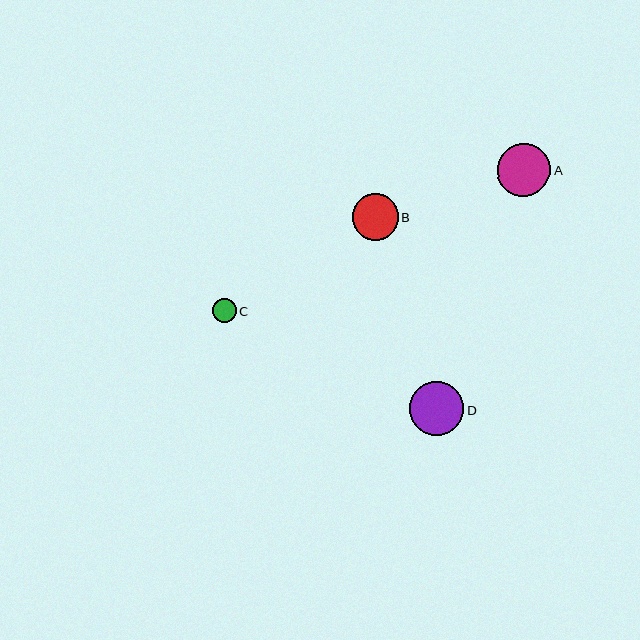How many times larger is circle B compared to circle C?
Circle B is approximately 1.9 times the size of circle C.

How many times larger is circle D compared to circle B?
Circle D is approximately 1.2 times the size of circle B.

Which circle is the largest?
Circle D is the largest with a size of approximately 54 pixels.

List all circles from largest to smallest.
From largest to smallest: D, A, B, C.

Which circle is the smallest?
Circle C is the smallest with a size of approximately 24 pixels.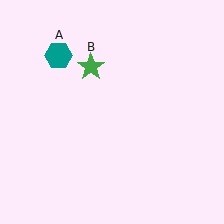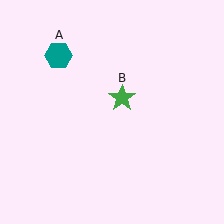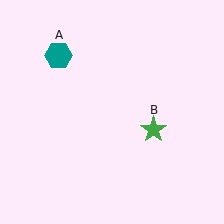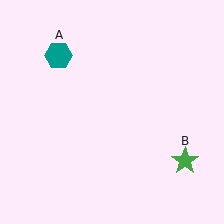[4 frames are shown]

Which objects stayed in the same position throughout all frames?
Teal hexagon (object A) remained stationary.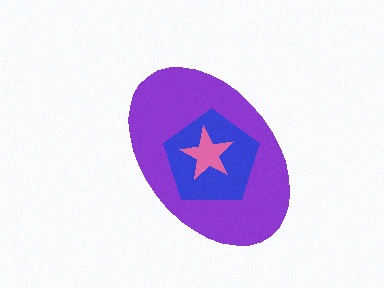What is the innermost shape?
The pink star.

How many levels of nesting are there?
3.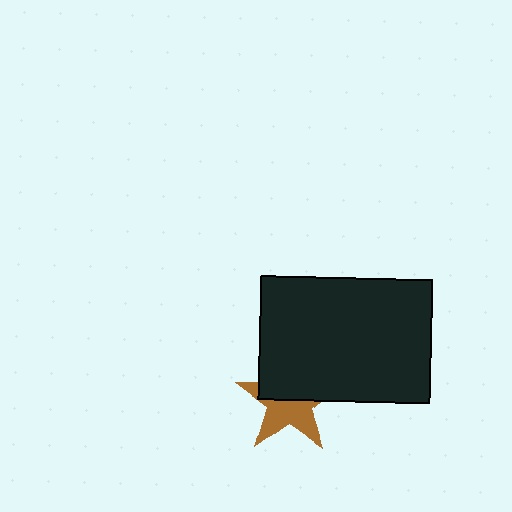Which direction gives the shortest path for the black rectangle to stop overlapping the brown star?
Moving up gives the shortest separation.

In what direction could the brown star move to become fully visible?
The brown star could move down. That would shift it out from behind the black rectangle entirely.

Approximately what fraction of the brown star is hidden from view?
Roughly 48% of the brown star is hidden behind the black rectangle.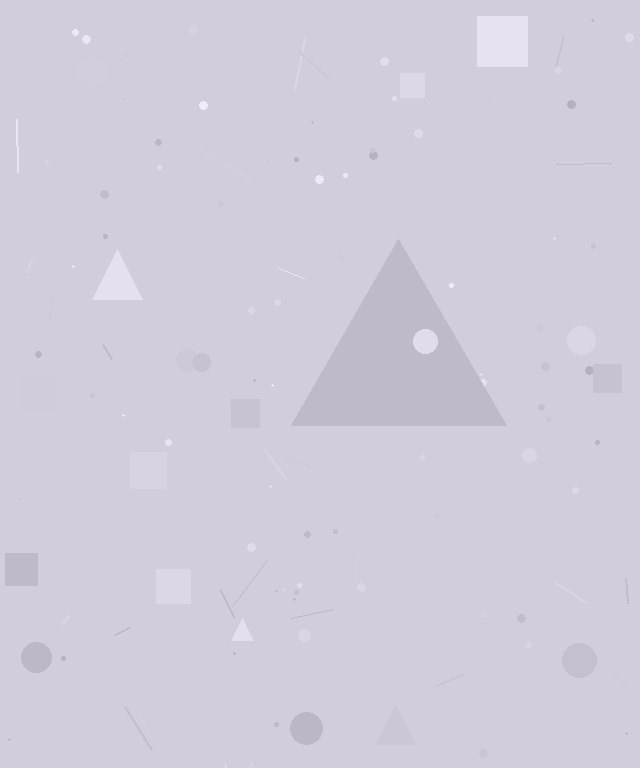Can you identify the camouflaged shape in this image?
The camouflaged shape is a triangle.